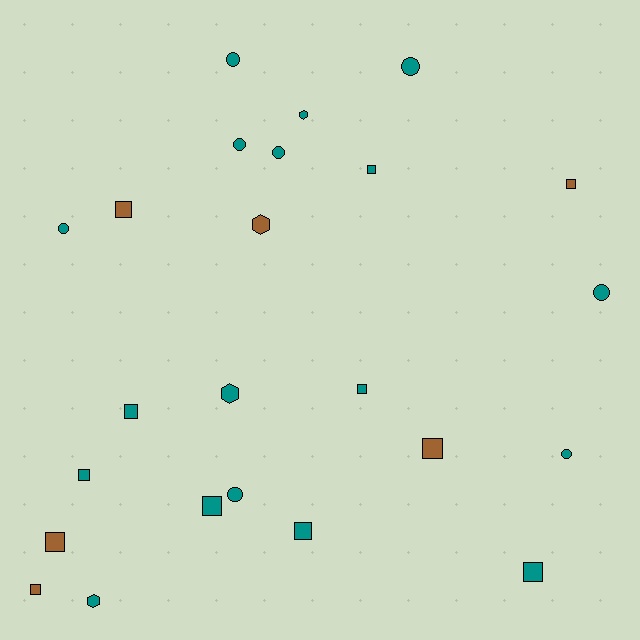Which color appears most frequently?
Teal, with 18 objects.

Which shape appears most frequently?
Square, with 12 objects.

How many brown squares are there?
There are 5 brown squares.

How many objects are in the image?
There are 24 objects.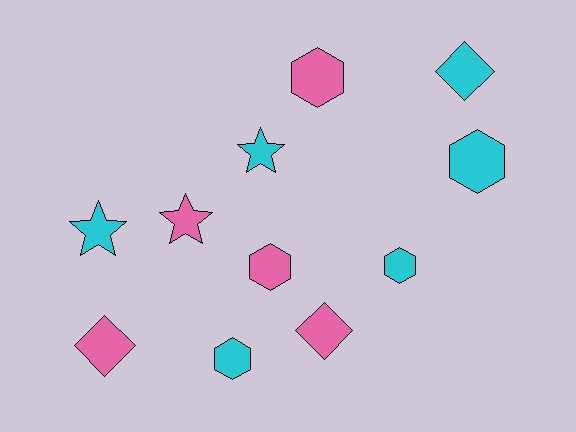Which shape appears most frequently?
Hexagon, with 5 objects.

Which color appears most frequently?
Cyan, with 6 objects.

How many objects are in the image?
There are 11 objects.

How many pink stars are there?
There is 1 pink star.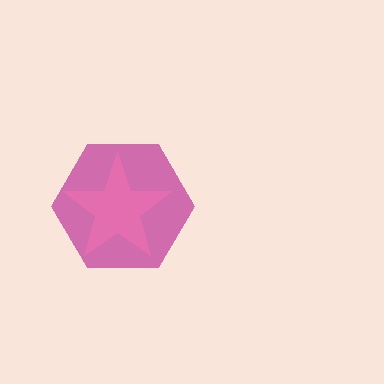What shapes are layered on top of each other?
The layered shapes are: a magenta hexagon, a pink star.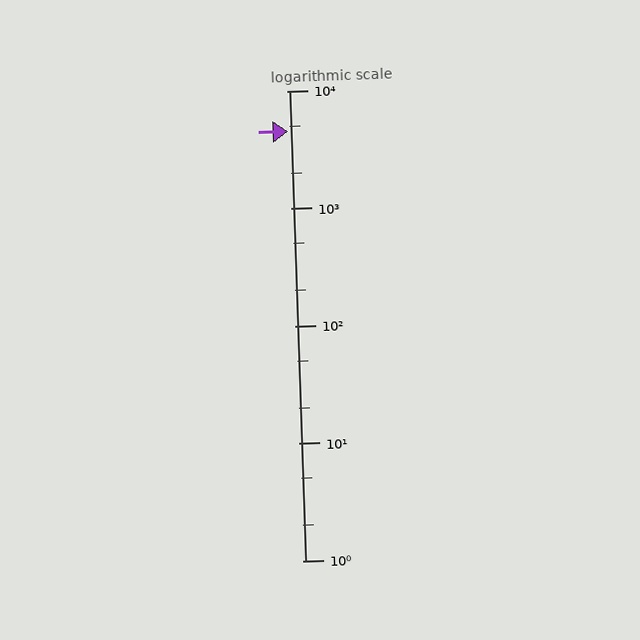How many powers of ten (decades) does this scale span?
The scale spans 4 decades, from 1 to 10000.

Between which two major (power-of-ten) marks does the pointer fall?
The pointer is between 1000 and 10000.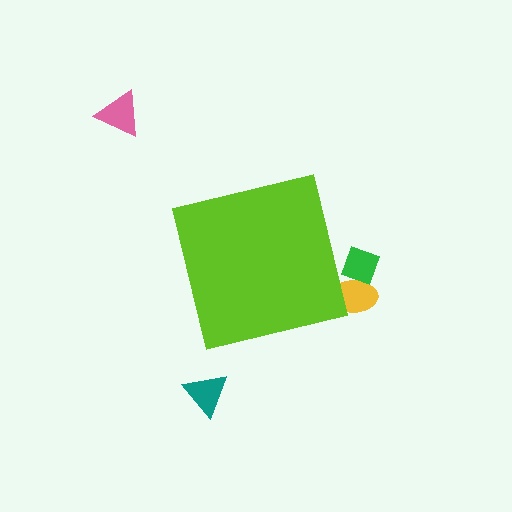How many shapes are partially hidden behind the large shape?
2 shapes are partially hidden.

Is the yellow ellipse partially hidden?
Yes, the yellow ellipse is partially hidden behind the lime square.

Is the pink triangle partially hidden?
No, the pink triangle is fully visible.